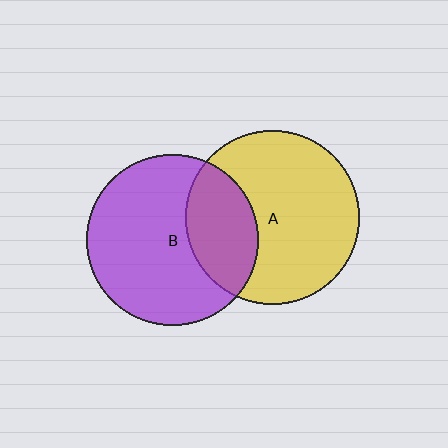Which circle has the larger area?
Circle A (yellow).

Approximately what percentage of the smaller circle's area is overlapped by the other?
Approximately 30%.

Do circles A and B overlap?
Yes.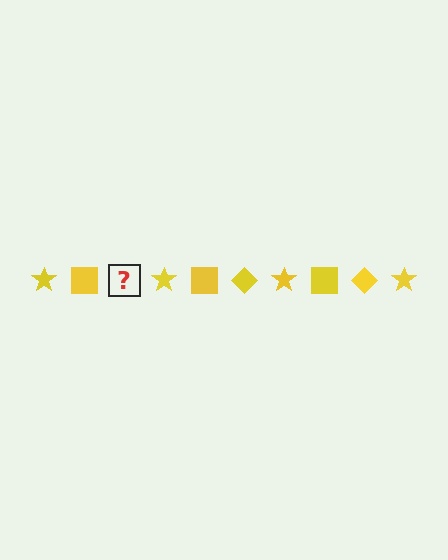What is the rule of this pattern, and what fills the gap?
The rule is that the pattern cycles through star, square, diamond shapes in yellow. The gap should be filled with a yellow diamond.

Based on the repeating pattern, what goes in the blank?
The blank should be a yellow diamond.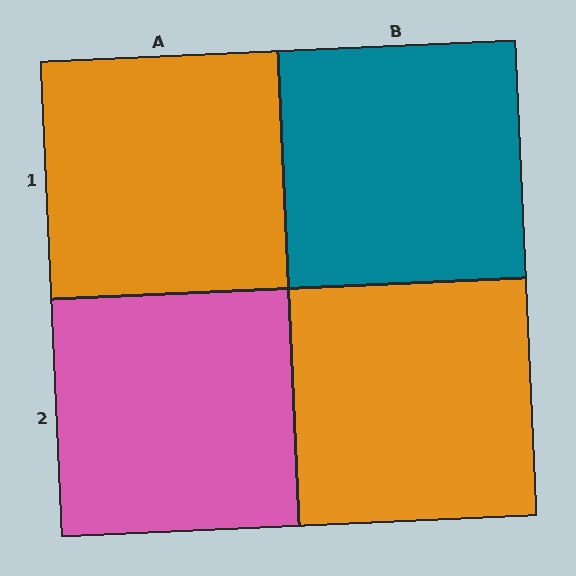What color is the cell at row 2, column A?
Pink.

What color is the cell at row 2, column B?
Orange.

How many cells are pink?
1 cell is pink.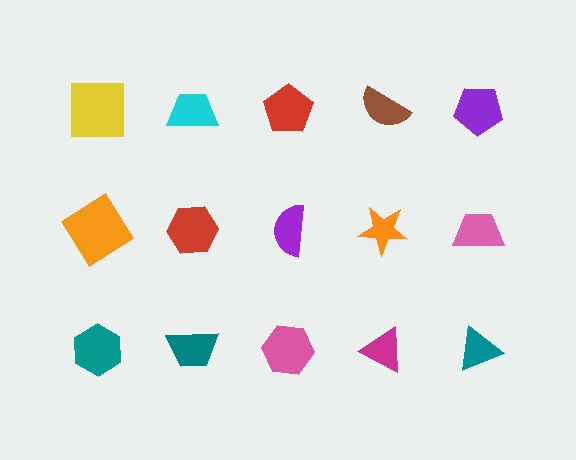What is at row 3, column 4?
A magenta triangle.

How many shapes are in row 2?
5 shapes.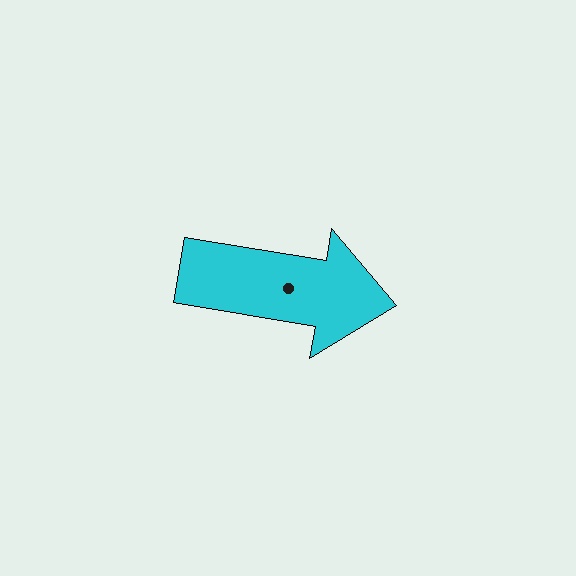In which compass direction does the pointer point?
East.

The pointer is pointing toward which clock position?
Roughly 3 o'clock.